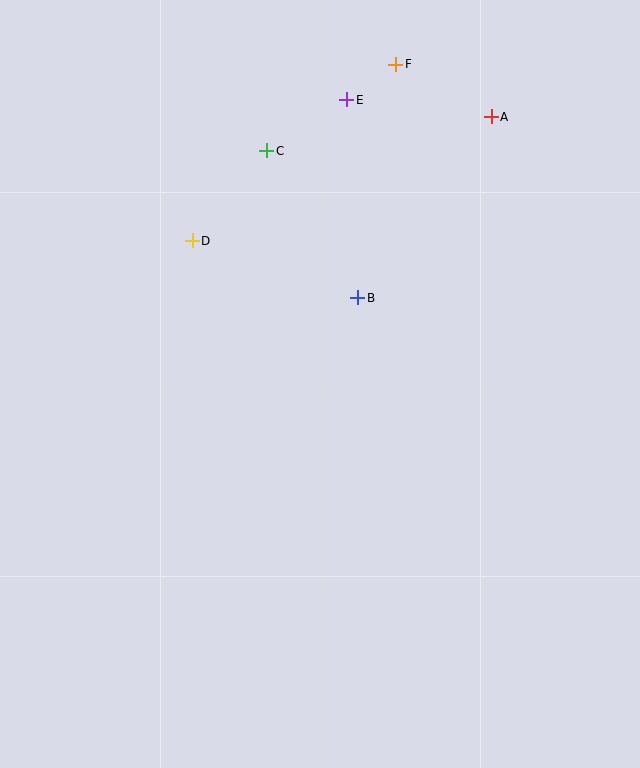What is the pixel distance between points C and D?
The distance between C and D is 117 pixels.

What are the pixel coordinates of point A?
Point A is at (491, 117).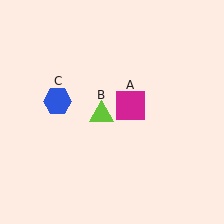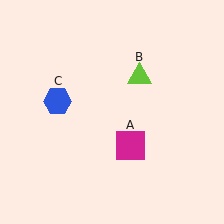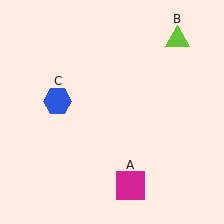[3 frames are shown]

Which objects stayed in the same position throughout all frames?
Blue hexagon (object C) remained stationary.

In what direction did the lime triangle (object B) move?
The lime triangle (object B) moved up and to the right.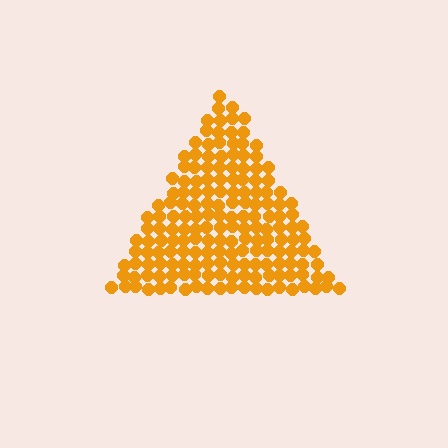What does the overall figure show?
The overall figure shows a triangle.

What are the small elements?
The small elements are circles.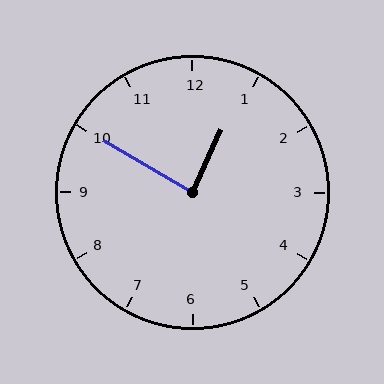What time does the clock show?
12:50.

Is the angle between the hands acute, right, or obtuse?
It is right.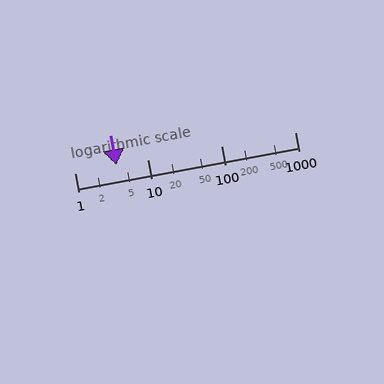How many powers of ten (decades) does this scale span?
The scale spans 3 decades, from 1 to 1000.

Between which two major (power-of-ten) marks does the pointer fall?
The pointer is between 1 and 10.